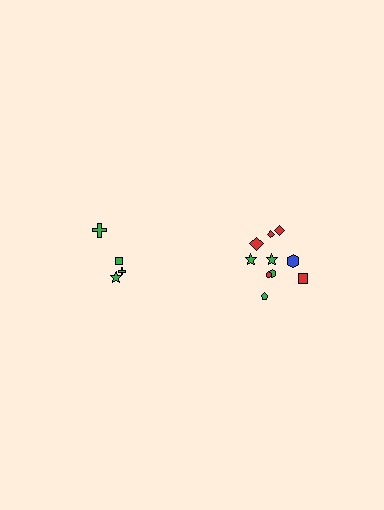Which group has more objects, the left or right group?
The right group.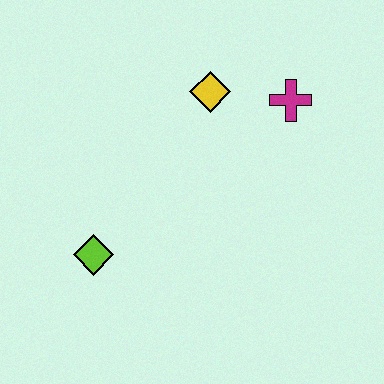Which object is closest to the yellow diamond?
The magenta cross is closest to the yellow diamond.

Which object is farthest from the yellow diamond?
The lime diamond is farthest from the yellow diamond.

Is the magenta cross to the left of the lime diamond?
No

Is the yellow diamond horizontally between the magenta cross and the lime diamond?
Yes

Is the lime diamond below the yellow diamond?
Yes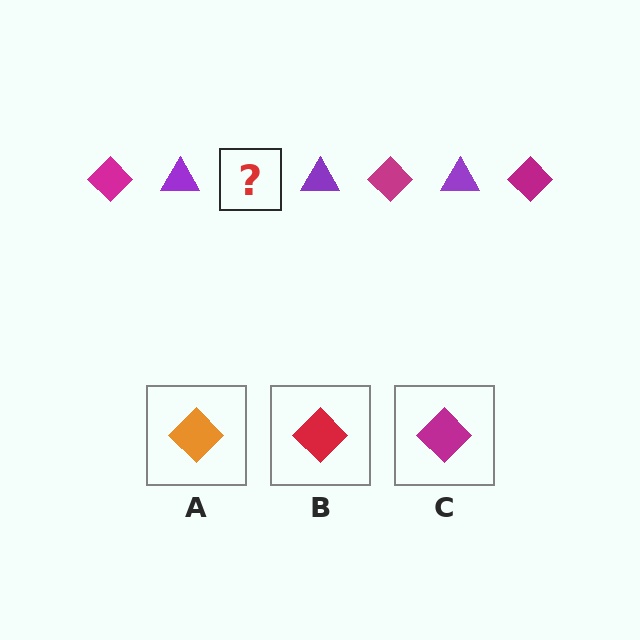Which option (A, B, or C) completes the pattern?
C.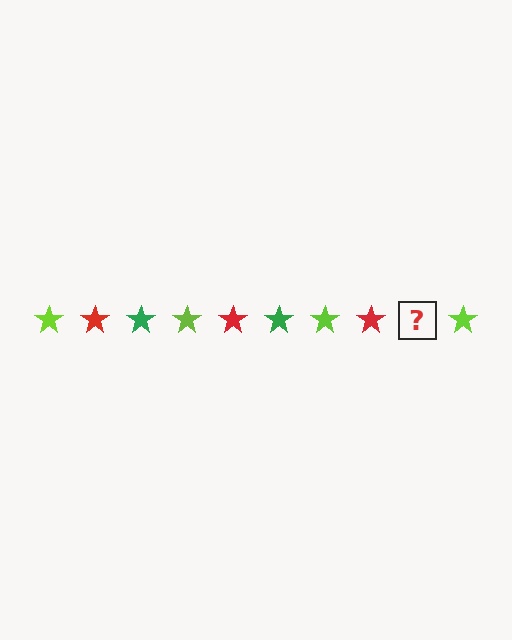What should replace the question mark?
The question mark should be replaced with a green star.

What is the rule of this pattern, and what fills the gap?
The rule is that the pattern cycles through lime, red, green stars. The gap should be filled with a green star.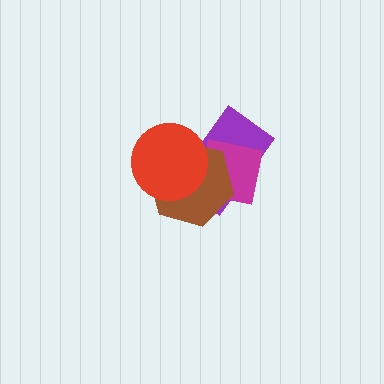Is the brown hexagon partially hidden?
Yes, it is partially covered by another shape.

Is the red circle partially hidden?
No, no other shape covers it.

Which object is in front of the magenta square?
The brown hexagon is in front of the magenta square.